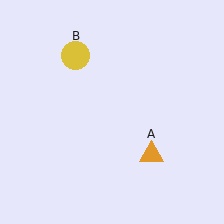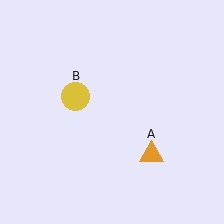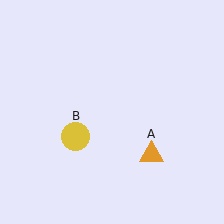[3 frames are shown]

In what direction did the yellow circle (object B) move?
The yellow circle (object B) moved down.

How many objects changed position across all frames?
1 object changed position: yellow circle (object B).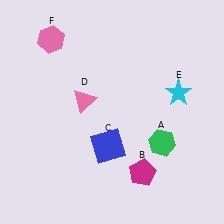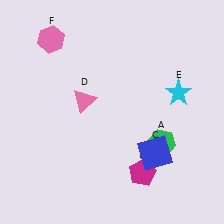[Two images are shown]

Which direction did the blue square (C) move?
The blue square (C) moved right.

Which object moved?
The blue square (C) moved right.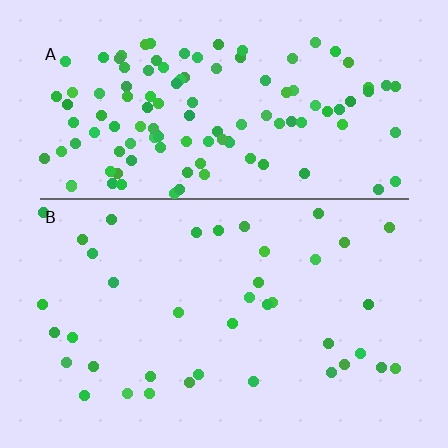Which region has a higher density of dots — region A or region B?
A (the top).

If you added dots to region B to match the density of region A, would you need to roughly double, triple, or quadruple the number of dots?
Approximately triple.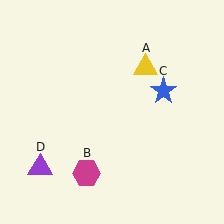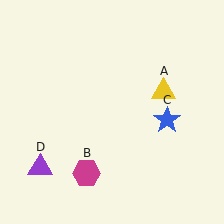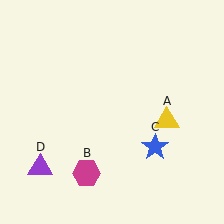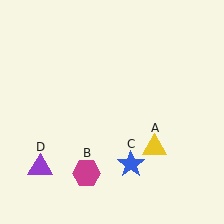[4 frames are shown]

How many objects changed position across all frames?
2 objects changed position: yellow triangle (object A), blue star (object C).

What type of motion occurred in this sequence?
The yellow triangle (object A), blue star (object C) rotated clockwise around the center of the scene.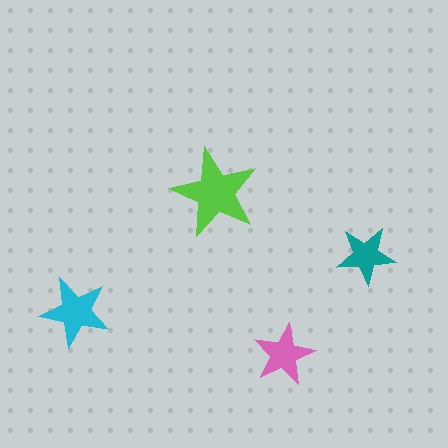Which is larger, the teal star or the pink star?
The pink one.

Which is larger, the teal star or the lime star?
The lime one.